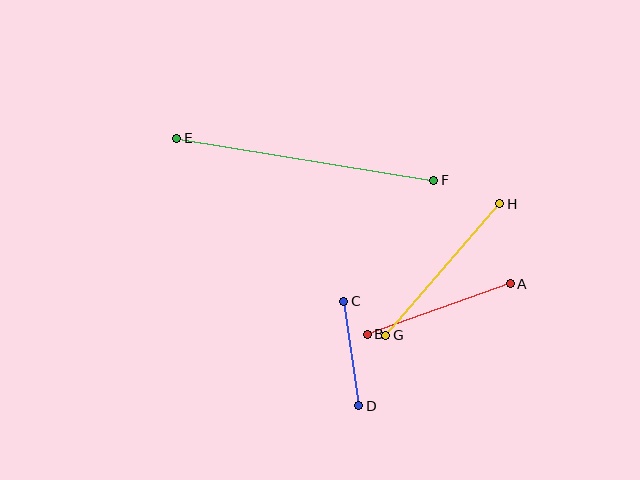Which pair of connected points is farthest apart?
Points E and F are farthest apart.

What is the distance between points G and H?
The distance is approximately 174 pixels.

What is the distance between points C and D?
The distance is approximately 106 pixels.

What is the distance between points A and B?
The distance is approximately 151 pixels.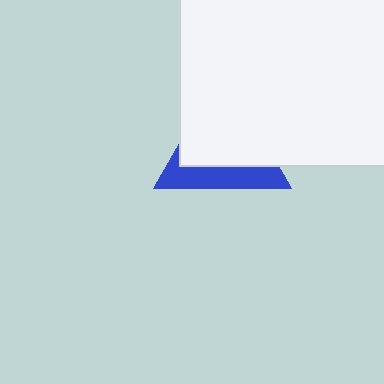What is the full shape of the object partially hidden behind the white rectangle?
The partially hidden object is a blue triangle.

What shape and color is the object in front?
The object in front is a white rectangle.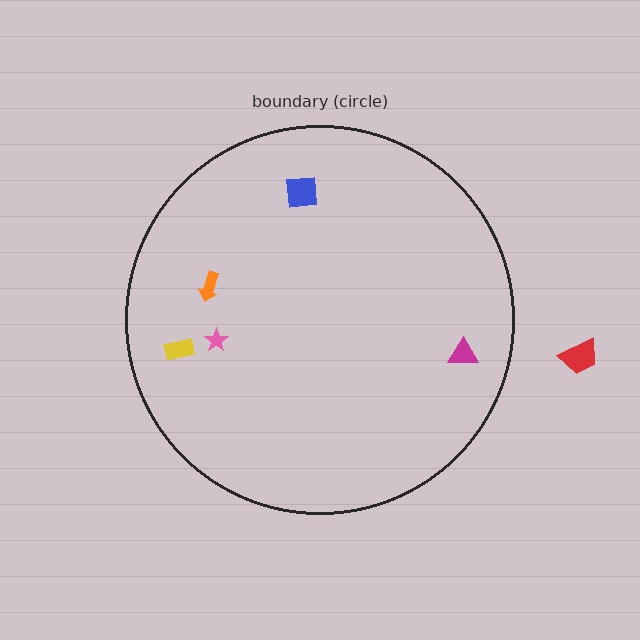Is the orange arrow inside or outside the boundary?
Inside.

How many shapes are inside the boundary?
5 inside, 1 outside.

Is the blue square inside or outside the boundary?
Inside.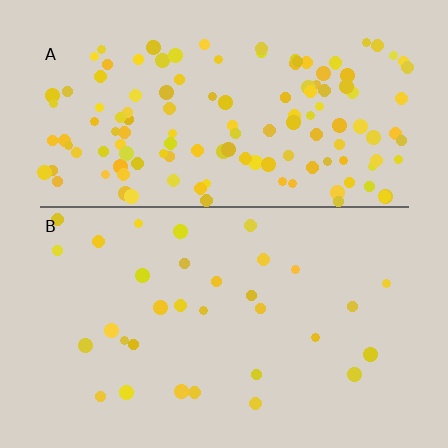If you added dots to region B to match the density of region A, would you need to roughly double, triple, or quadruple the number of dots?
Approximately quadruple.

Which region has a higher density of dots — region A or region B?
A (the top).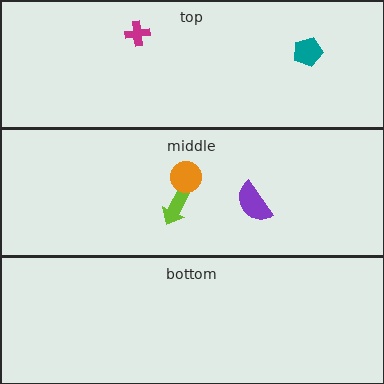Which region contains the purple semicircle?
The middle region.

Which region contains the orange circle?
The middle region.